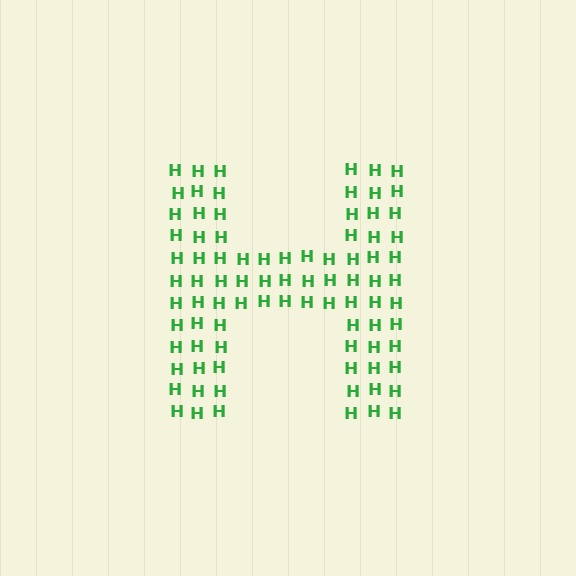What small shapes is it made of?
It is made of small letter H's.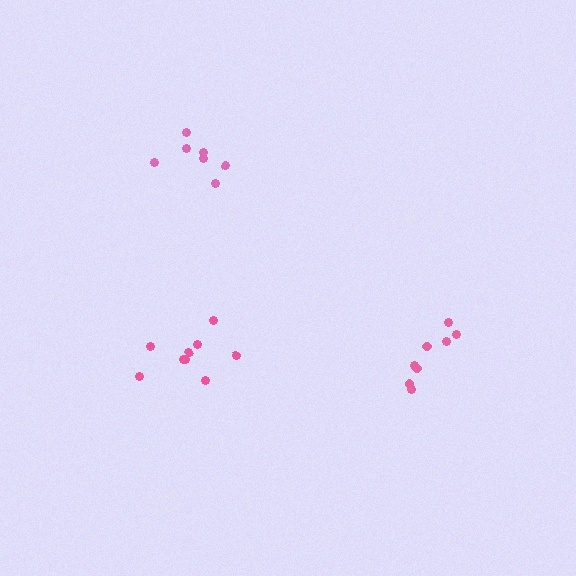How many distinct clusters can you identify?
There are 3 distinct clusters.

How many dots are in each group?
Group 1: 8 dots, Group 2: 7 dots, Group 3: 9 dots (24 total).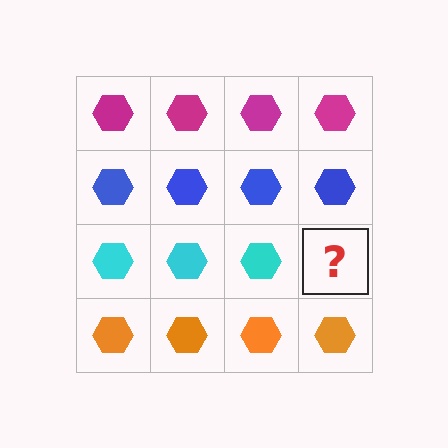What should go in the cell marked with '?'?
The missing cell should contain a cyan hexagon.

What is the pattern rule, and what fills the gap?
The rule is that each row has a consistent color. The gap should be filled with a cyan hexagon.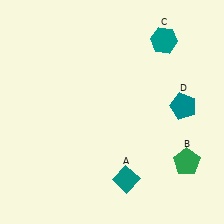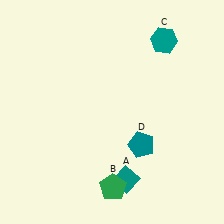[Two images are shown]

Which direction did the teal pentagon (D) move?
The teal pentagon (D) moved left.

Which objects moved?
The objects that moved are: the green pentagon (B), the teal pentagon (D).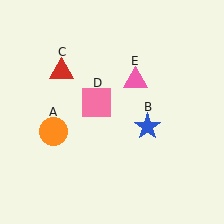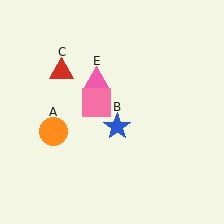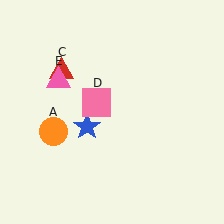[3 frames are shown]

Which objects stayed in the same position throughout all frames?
Orange circle (object A) and red triangle (object C) and pink square (object D) remained stationary.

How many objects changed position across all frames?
2 objects changed position: blue star (object B), pink triangle (object E).